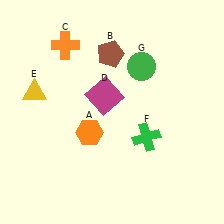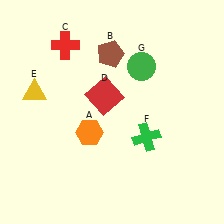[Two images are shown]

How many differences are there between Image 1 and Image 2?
There are 2 differences between the two images.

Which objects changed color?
C changed from orange to red. D changed from magenta to red.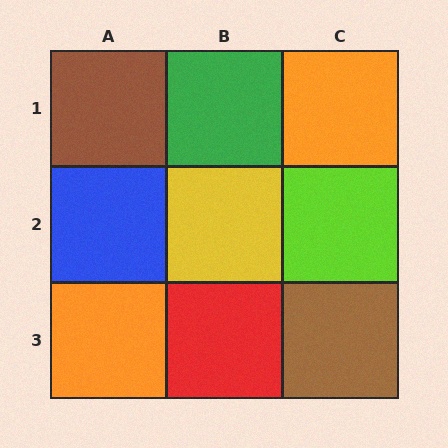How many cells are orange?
2 cells are orange.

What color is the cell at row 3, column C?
Brown.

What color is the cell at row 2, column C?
Lime.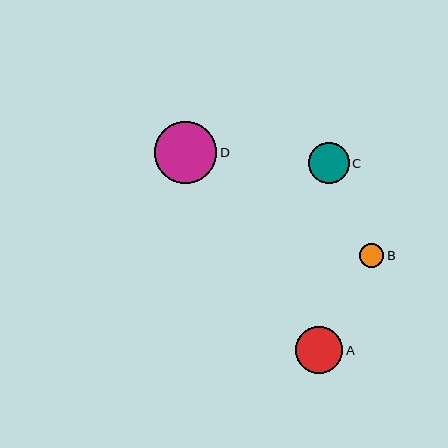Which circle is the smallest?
Circle B is the smallest with a size of approximately 24 pixels.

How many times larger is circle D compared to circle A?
Circle D is approximately 1.3 times the size of circle A.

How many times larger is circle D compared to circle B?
Circle D is approximately 2.6 times the size of circle B.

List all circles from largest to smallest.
From largest to smallest: D, A, C, B.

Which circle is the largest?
Circle D is the largest with a size of approximately 62 pixels.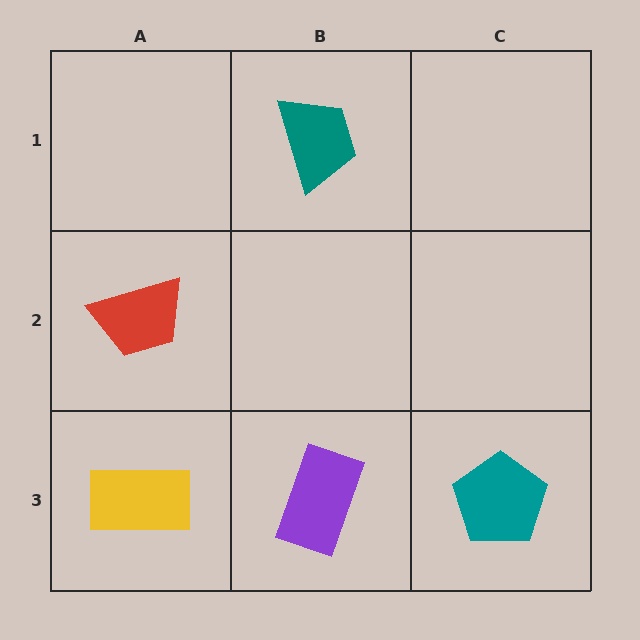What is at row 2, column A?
A red trapezoid.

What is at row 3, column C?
A teal pentagon.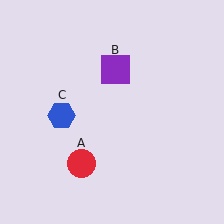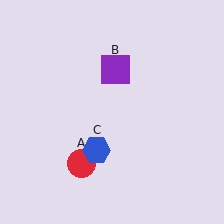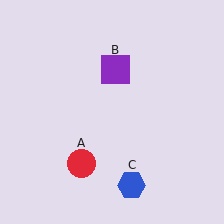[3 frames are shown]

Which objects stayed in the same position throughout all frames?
Red circle (object A) and purple square (object B) remained stationary.